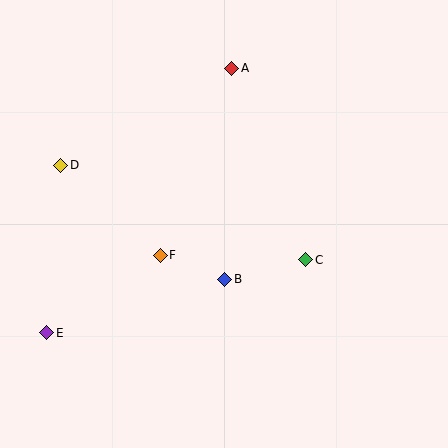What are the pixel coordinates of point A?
Point A is at (232, 68).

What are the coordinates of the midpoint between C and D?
The midpoint between C and D is at (183, 212).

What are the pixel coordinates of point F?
Point F is at (160, 255).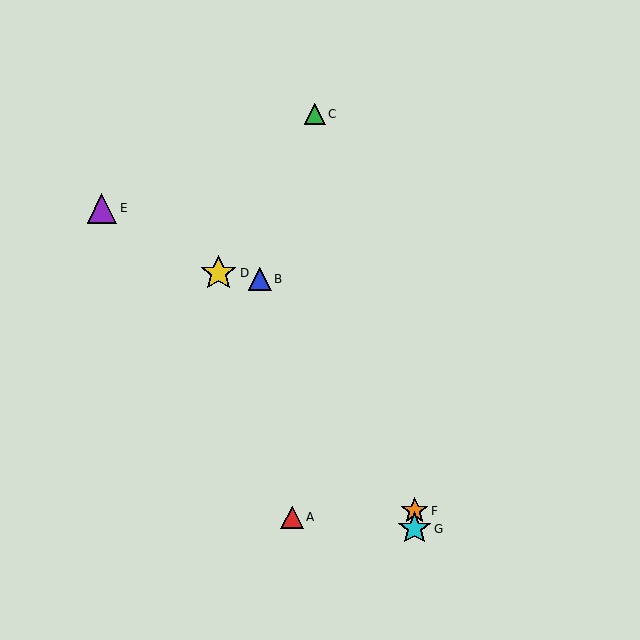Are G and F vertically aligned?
Yes, both are at x≈415.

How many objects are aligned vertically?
2 objects (F, G) are aligned vertically.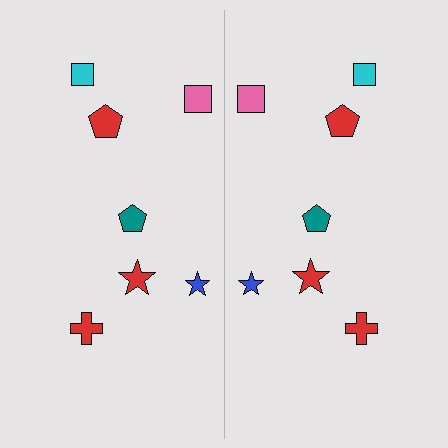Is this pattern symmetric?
Yes, this pattern has bilateral (reflection) symmetry.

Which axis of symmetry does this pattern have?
The pattern has a vertical axis of symmetry running through the center of the image.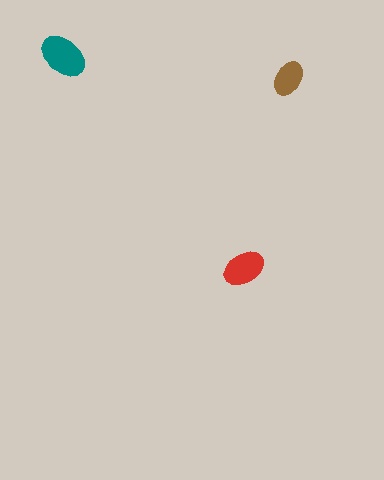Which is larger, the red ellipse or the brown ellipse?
The red one.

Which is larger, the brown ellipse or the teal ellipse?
The teal one.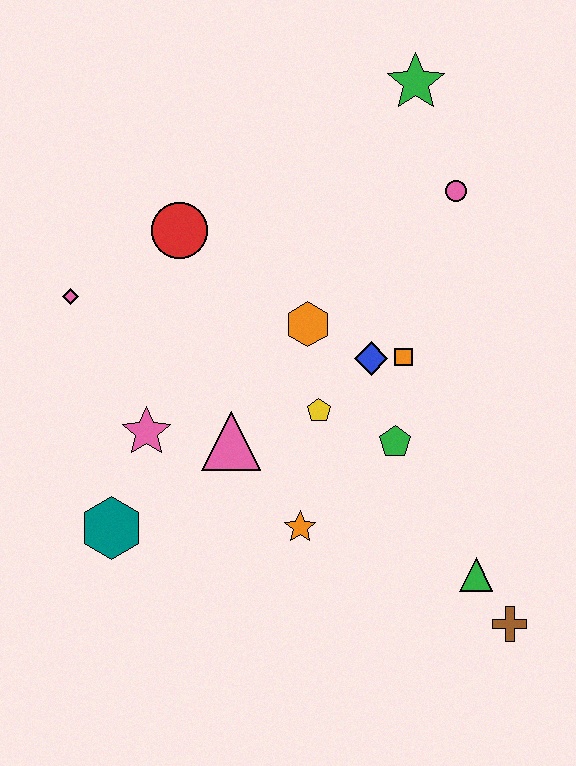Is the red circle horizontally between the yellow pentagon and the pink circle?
No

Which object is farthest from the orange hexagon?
The brown cross is farthest from the orange hexagon.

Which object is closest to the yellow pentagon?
The blue diamond is closest to the yellow pentagon.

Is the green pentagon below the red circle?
Yes